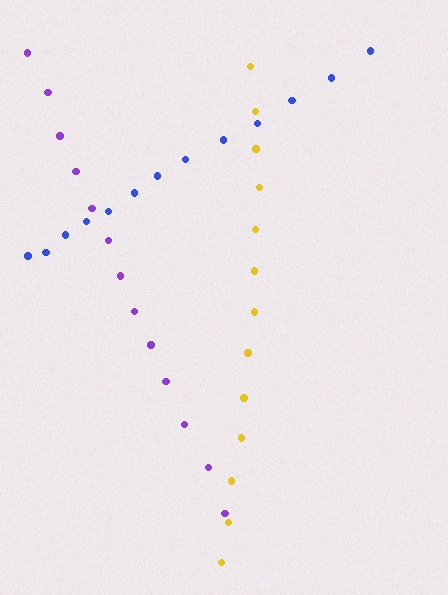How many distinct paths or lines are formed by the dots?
There are 3 distinct paths.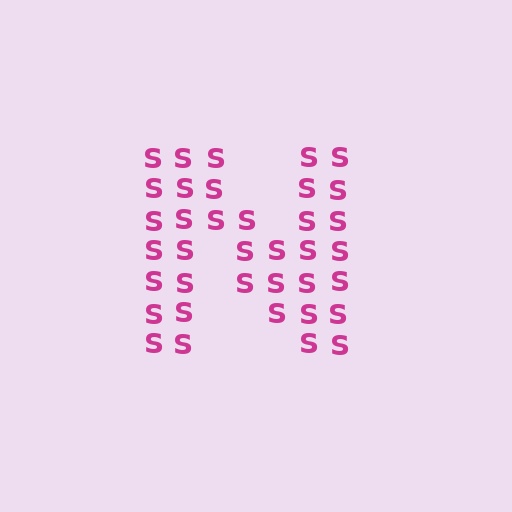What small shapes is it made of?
It is made of small letter S's.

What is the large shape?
The large shape is the letter N.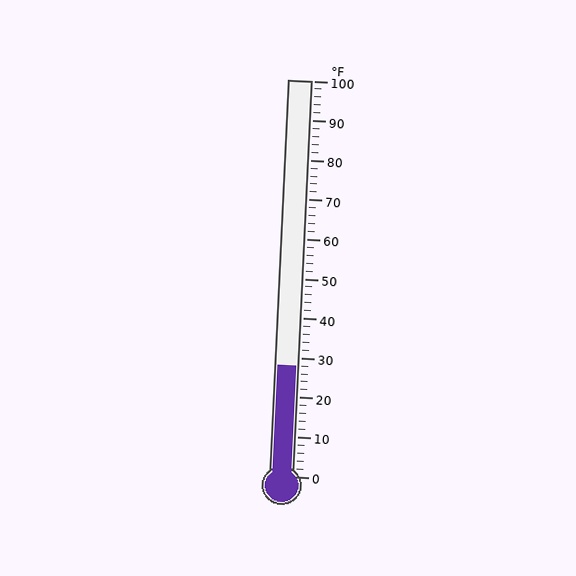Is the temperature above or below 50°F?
The temperature is below 50°F.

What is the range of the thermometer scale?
The thermometer scale ranges from 0°F to 100°F.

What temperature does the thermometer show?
The thermometer shows approximately 28°F.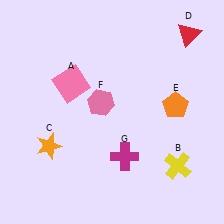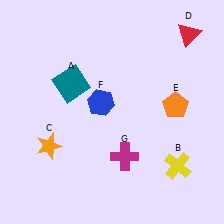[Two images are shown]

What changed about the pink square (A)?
In Image 1, A is pink. In Image 2, it changed to teal.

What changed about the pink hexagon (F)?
In Image 1, F is pink. In Image 2, it changed to blue.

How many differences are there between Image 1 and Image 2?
There are 2 differences between the two images.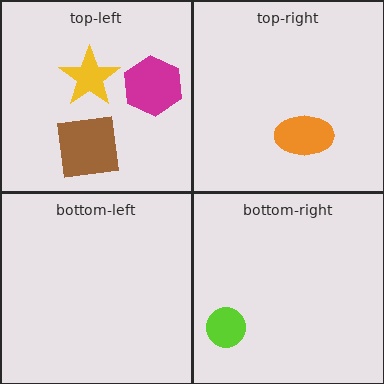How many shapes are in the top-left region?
3.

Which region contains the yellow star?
The top-left region.